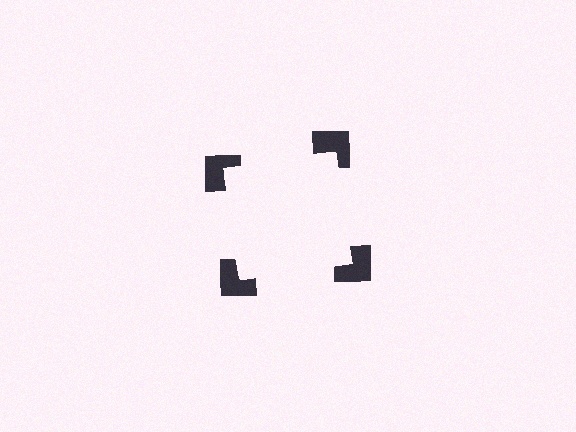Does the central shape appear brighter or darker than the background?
It typically appears slightly brighter than the background, even though no actual brightness change is drawn.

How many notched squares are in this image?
There are 4 — one at each vertex of the illusory square.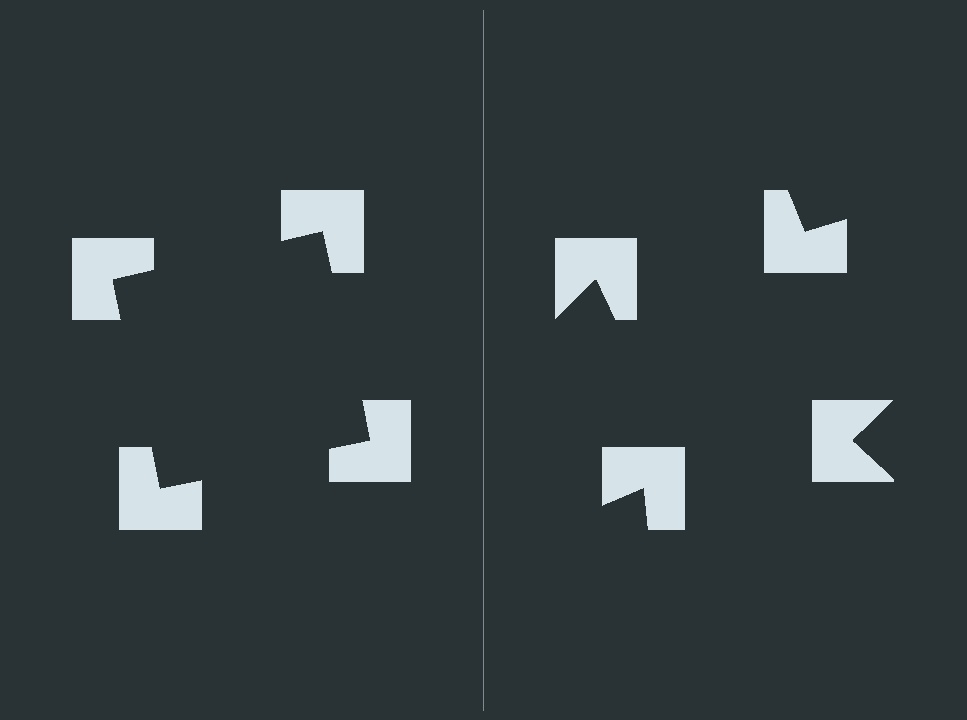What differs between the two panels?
The notched squares are positioned identically on both sides; only the wedge orientations differ. On the left they align to a square; on the right they are misaligned.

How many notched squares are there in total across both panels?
8 — 4 on each side.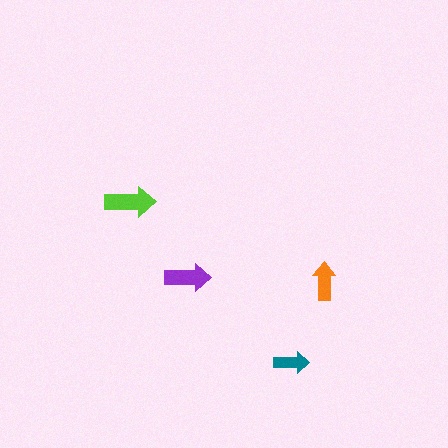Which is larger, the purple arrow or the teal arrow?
The purple one.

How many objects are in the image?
There are 4 objects in the image.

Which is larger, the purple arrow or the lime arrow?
The lime one.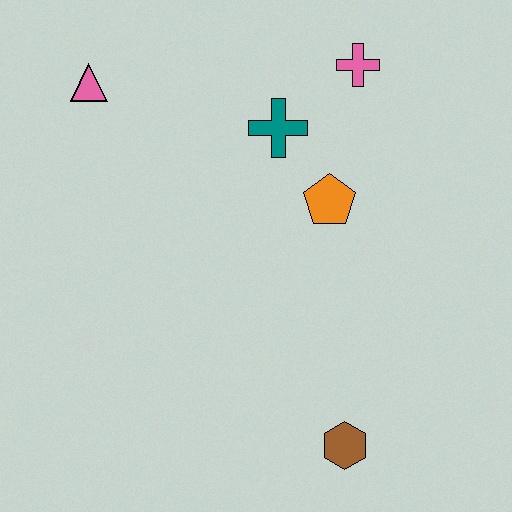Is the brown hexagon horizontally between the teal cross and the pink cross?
Yes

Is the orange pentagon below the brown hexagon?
No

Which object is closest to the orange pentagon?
The teal cross is closest to the orange pentagon.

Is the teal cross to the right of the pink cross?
No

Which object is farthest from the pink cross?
The brown hexagon is farthest from the pink cross.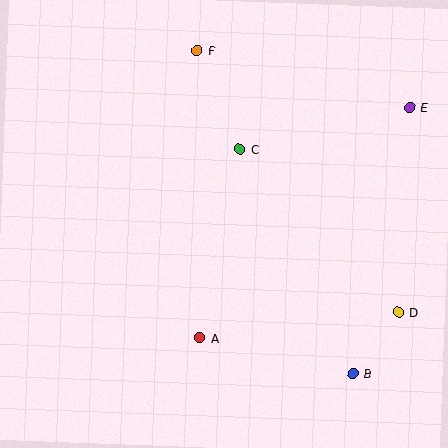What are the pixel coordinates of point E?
Point E is at (410, 108).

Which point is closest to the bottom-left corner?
Point A is closest to the bottom-left corner.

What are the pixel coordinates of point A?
Point A is at (199, 338).